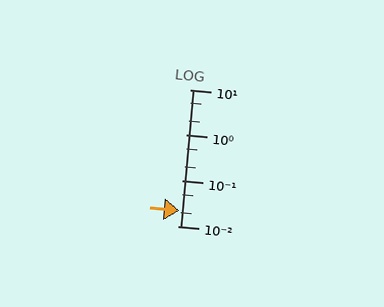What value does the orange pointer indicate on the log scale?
The pointer indicates approximately 0.022.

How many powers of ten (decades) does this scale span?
The scale spans 3 decades, from 0.01 to 10.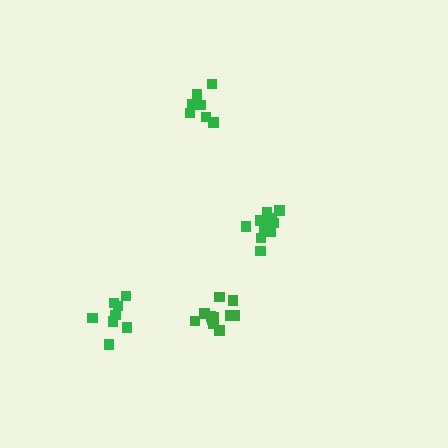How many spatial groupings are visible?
There are 4 spatial groupings.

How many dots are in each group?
Group 1: 7 dots, Group 2: 11 dots, Group 3: 11 dots, Group 4: 8 dots (37 total).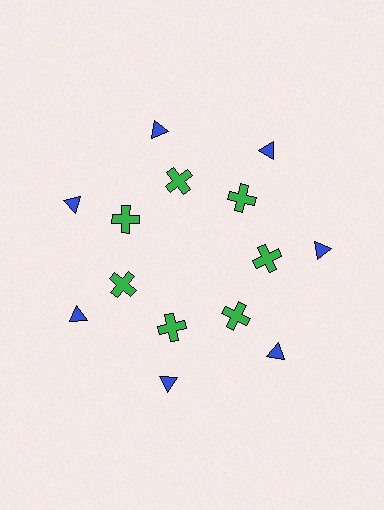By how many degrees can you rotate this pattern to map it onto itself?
The pattern maps onto itself every 51 degrees of rotation.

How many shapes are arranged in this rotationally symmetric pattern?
There are 14 shapes, arranged in 7 groups of 2.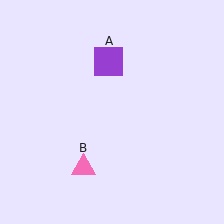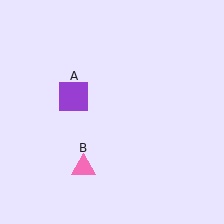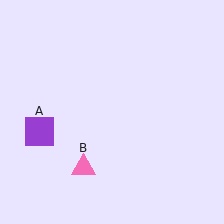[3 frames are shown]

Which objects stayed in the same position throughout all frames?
Pink triangle (object B) remained stationary.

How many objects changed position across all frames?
1 object changed position: purple square (object A).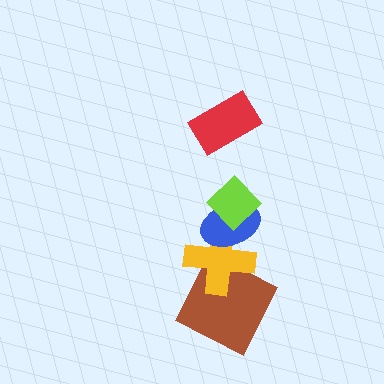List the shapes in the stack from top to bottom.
From top to bottom: the red rectangle, the lime diamond, the blue ellipse, the yellow cross, the brown square.